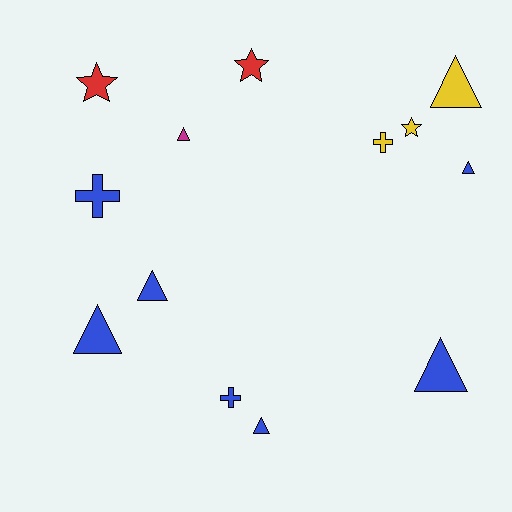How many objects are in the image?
There are 13 objects.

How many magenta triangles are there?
There is 1 magenta triangle.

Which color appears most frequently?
Blue, with 7 objects.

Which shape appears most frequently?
Triangle, with 7 objects.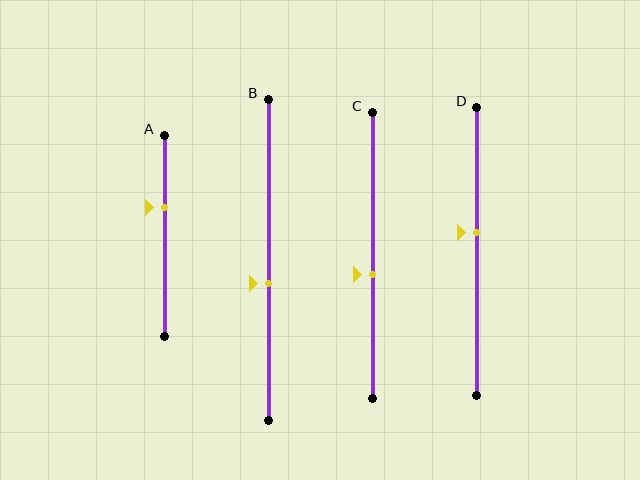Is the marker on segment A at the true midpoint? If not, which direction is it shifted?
No, the marker on segment A is shifted upward by about 14% of the segment length.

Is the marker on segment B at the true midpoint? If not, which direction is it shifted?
No, the marker on segment B is shifted downward by about 7% of the segment length.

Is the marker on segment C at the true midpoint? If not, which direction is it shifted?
No, the marker on segment C is shifted downward by about 7% of the segment length.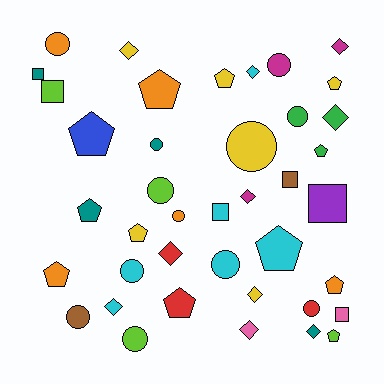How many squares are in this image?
There are 6 squares.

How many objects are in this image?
There are 40 objects.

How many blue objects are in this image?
There is 1 blue object.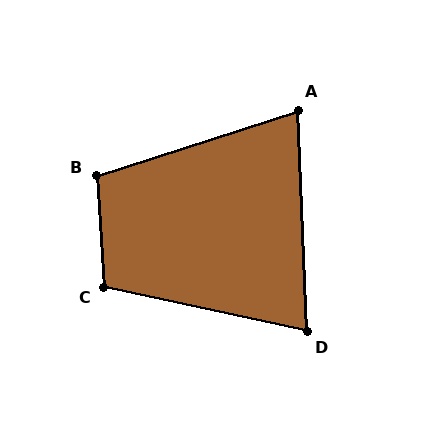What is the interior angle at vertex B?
Approximately 104 degrees (obtuse).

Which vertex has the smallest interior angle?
A, at approximately 74 degrees.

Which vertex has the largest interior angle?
C, at approximately 106 degrees.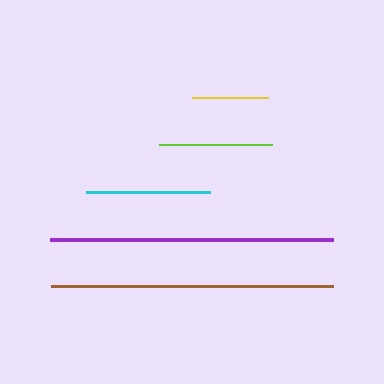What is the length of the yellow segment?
The yellow segment is approximately 76 pixels long.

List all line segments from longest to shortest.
From longest to shortest: purple, brown, cyan, lime, yellow.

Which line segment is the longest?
The purple line is the longest at approximately 284 pixels.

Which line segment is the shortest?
The yellow line is the shortest at approximately 76 pixels.